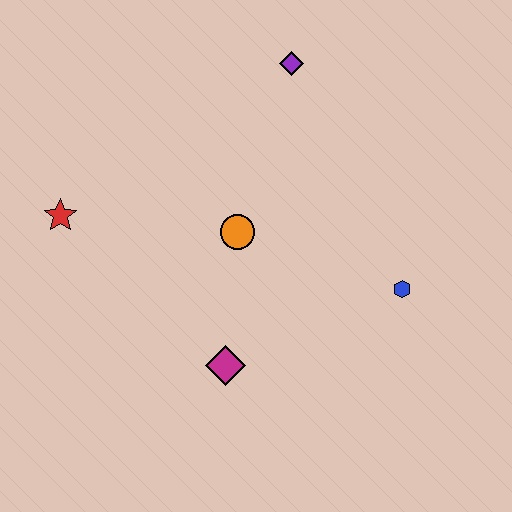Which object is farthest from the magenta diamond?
The purple diamond is farthest from the magenta diamond.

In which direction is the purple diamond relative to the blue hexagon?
The purple diamond is above the blue hexagon.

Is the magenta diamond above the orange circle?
No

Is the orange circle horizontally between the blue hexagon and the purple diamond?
No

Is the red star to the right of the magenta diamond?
No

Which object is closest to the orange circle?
The magenta diamond is closest to the orange circle.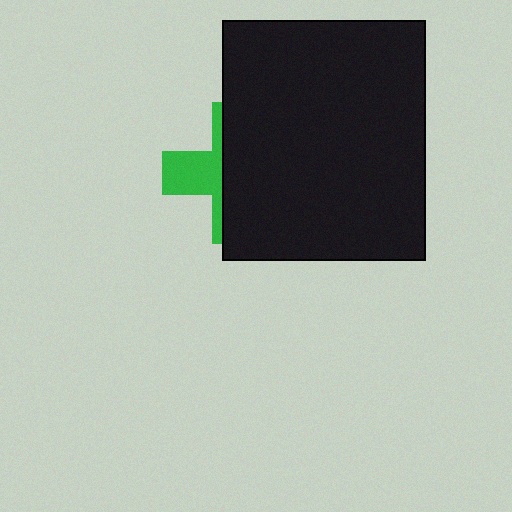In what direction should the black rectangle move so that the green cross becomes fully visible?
The black rectangle should move right. That is the shortest direction to clear the overlap and leave the green cross fully visible.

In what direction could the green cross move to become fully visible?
The green cross could move left. That would shift it out from behind the black rectangle entirely.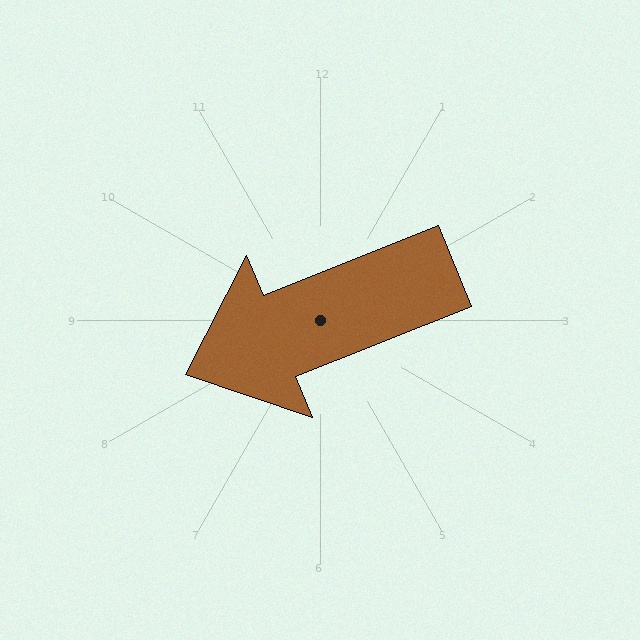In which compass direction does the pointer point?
West.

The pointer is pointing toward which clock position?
Roughly 8 o'clock.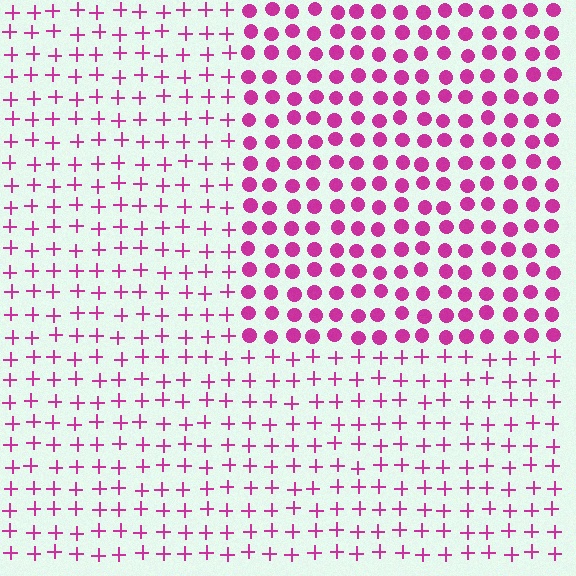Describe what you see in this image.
The image is filled with small magenta elements arranged in a uniform grid. A rectangle-shaped region contains circles, while the surrounding area contains plus signs. The boundary is defined purely by the change in element shape.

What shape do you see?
I see a rectangle.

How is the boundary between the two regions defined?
The boundary is defined by a change in element shape: circles inside vs. plus signs outside. All elements share the same color and spacing.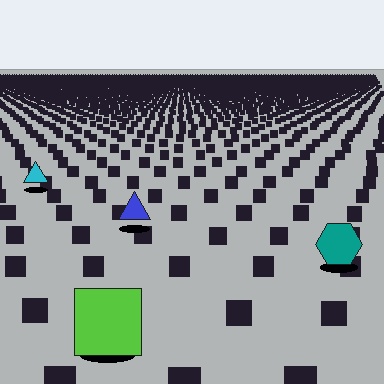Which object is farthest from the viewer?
The cyan triangle is farthest from the viewer. It appears smaller and the ground texture around it is denser.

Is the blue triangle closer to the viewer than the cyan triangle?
Yes. The blue triangle is closer — you can tell from the texture gradient: the ground texture is coarser near it.